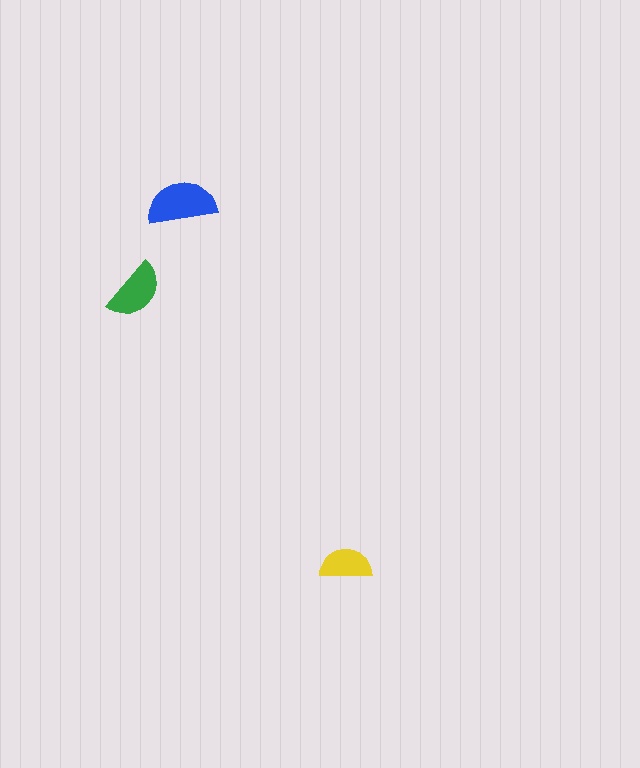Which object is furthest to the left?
The green semicircle is leftmost.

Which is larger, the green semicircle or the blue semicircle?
The blue one.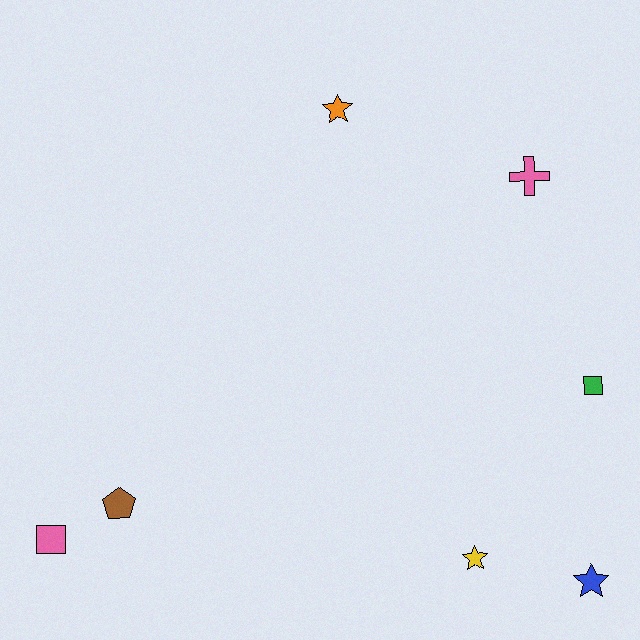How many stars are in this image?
There are 3 stars.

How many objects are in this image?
There are 7 objects.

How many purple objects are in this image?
There are no purple objects.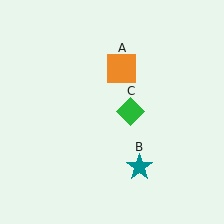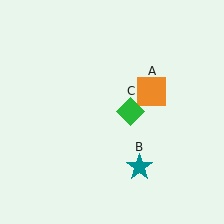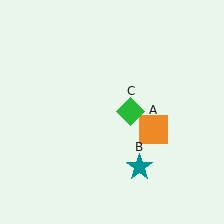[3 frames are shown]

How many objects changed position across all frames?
1 object changed position: orange square (object A).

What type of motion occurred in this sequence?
The orange square (object A) rotated clockwise around the center of the scene.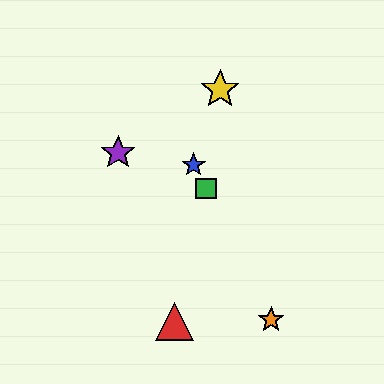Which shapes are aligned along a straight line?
The blue star, the green square, the orange star are aligned along a straight line.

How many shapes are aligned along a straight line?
3 shapes (the blue star, the green square, the orange star) are aligned along a straight line.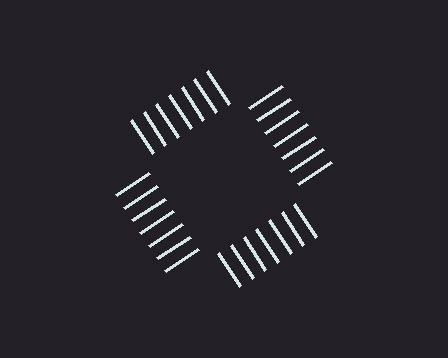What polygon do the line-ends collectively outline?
An illusory square — the line segments terminate on its edges but no continuous stroke is drawn.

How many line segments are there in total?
28 — 7 along each of the 4 edges.